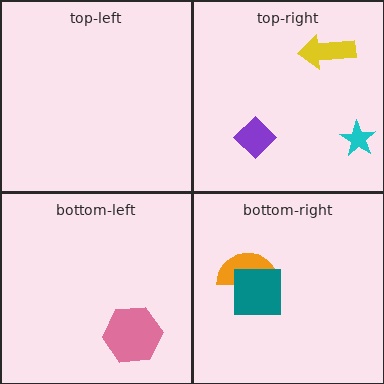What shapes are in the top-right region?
The yellow arrow, the cyan star, the purple diamond.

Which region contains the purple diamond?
The top-right region.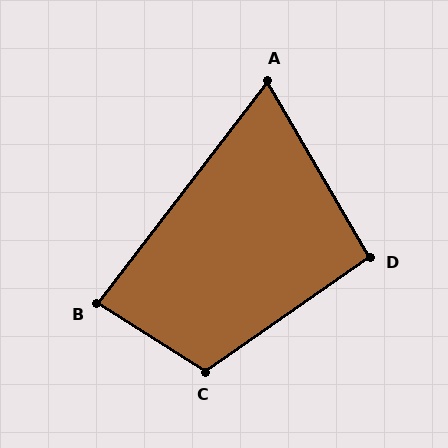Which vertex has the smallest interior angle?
A, at approximately 68 degrees.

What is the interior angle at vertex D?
Approximately 95 degrees (approximately right).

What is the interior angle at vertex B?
Approximately 85 degrees (approximately right).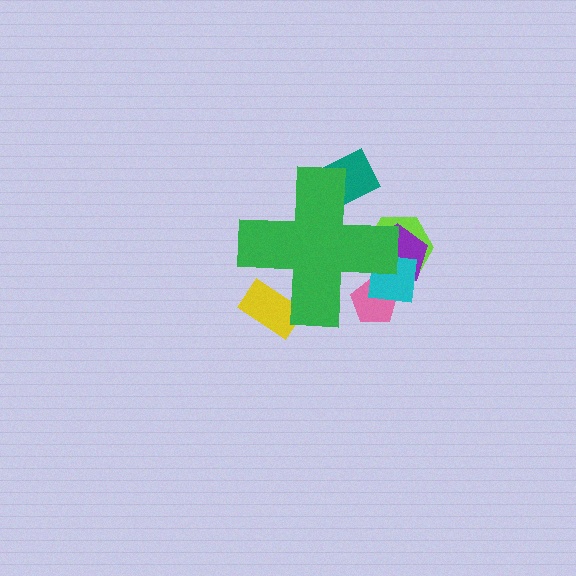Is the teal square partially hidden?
Yes, the teal square is partially hidden behind the green cross.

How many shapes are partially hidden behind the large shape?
6 shapes are partially hidden.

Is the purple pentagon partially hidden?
Yes, the purple pentagon is partially hidden behind the green cross.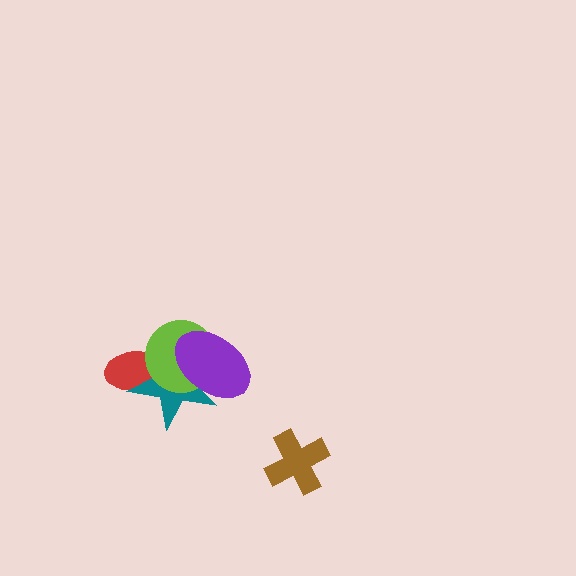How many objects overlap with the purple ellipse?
2 objects overlap with the purple ellipse.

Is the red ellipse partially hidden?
Yes, it is partially covered by another shape.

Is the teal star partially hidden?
Yes, it is partially covered by another shape.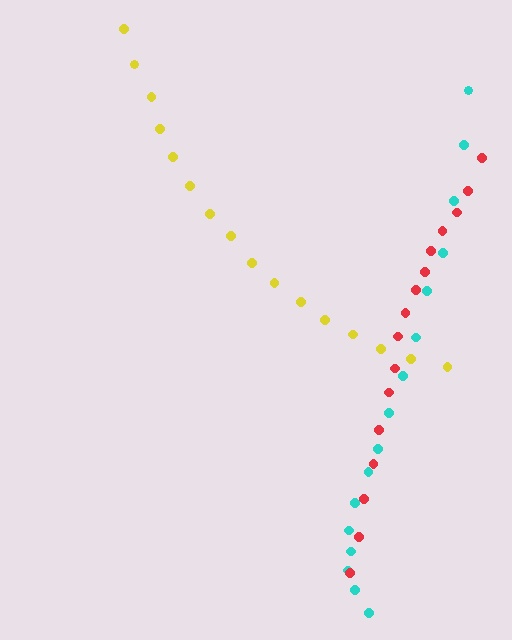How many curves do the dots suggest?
There are 3 distinct paths.